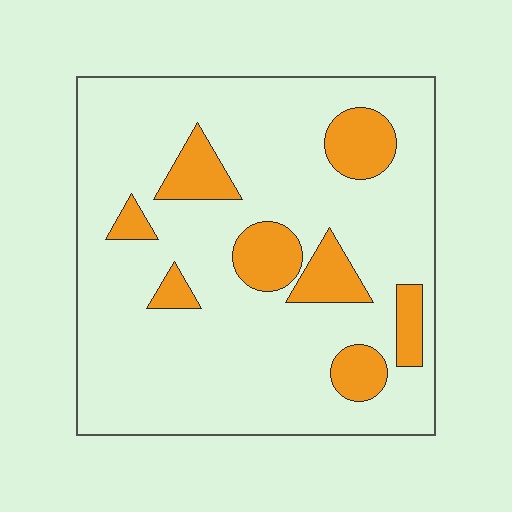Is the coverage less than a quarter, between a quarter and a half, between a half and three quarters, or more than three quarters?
Less than a quarter.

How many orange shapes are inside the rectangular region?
8.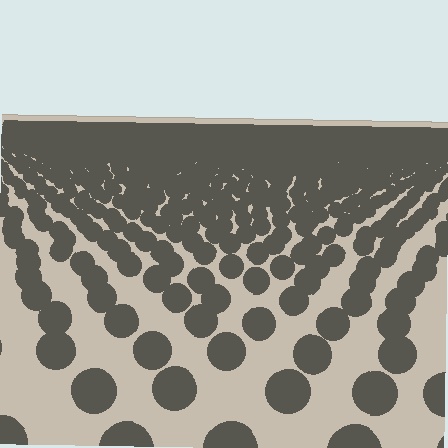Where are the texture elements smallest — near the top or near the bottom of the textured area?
Near the top.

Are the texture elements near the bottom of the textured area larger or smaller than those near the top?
Larger. Near the bottom, elements are closer to the viewer and appear at a bigger on-screen size.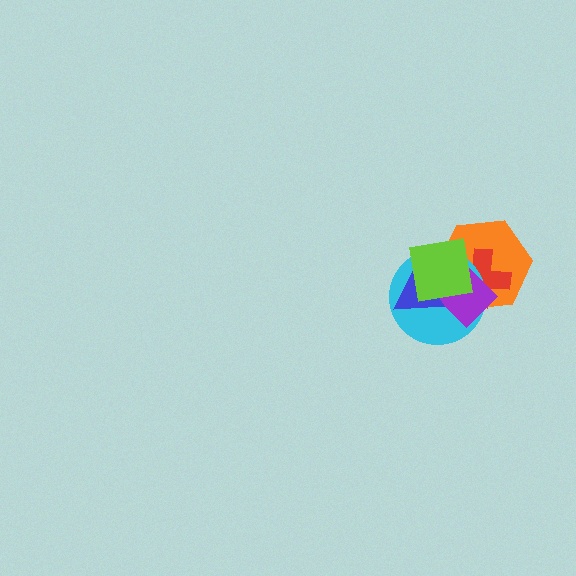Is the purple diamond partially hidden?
Yes, it is partially covered by another shape.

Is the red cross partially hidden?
Yes, it is partially covered by another shape.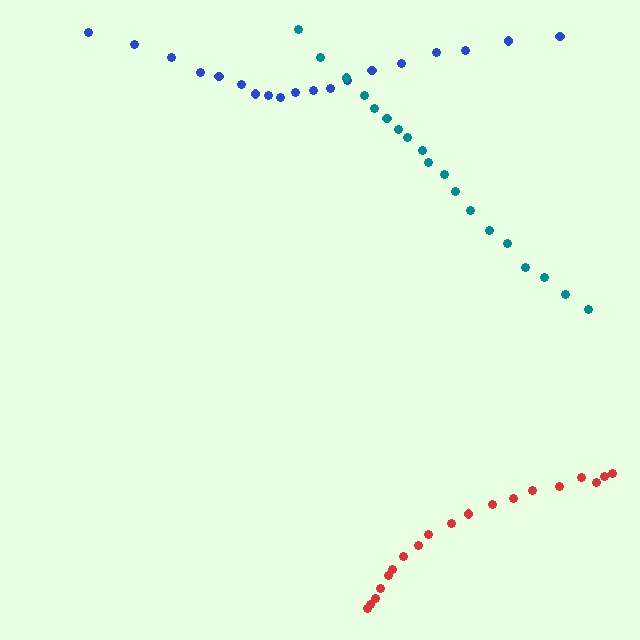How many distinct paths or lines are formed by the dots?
There are 3 distinct paths.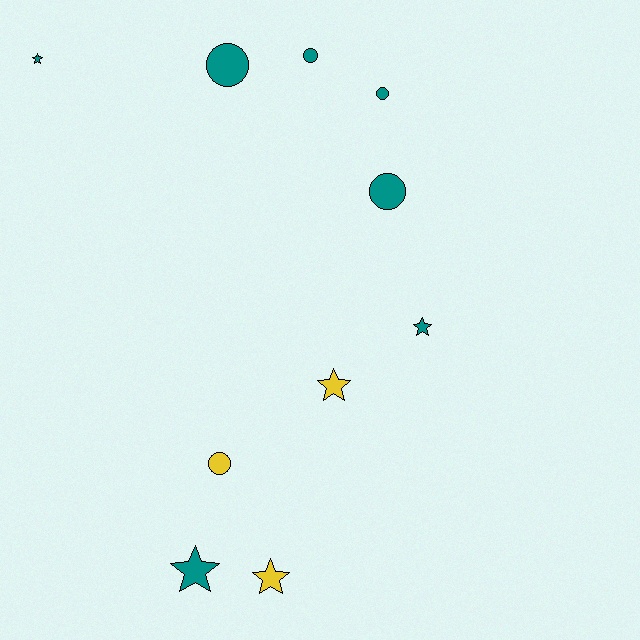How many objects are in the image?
There are 10 objects.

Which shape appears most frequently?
Circle, with 5 objects.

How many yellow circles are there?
There is 1 yellow circle.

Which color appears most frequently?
Teal, with 7 objects.